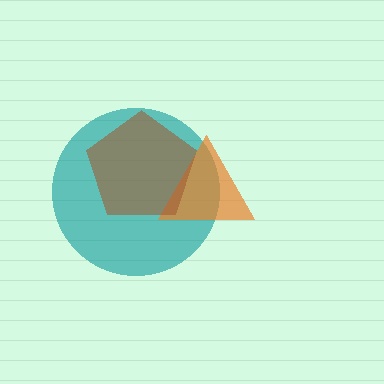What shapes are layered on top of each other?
The layered shapes are: a teal circle, an orange triangle, a brown pentagon.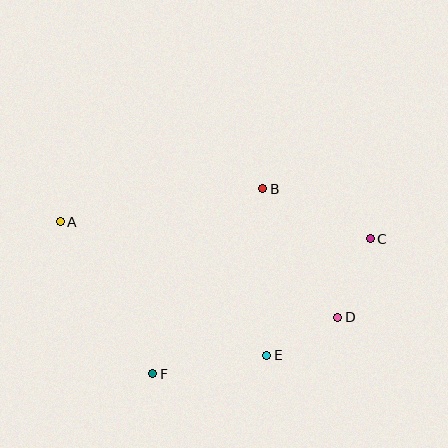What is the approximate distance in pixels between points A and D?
The distance between A and D is approximately 293 pixels.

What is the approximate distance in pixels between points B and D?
The distance between B and D is approximately 149 pixels.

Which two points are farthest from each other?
Points A and C are farthest from each other.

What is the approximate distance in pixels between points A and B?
The distance between A and B is approximately 205 pixels.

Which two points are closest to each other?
Points D and E are closest to each other.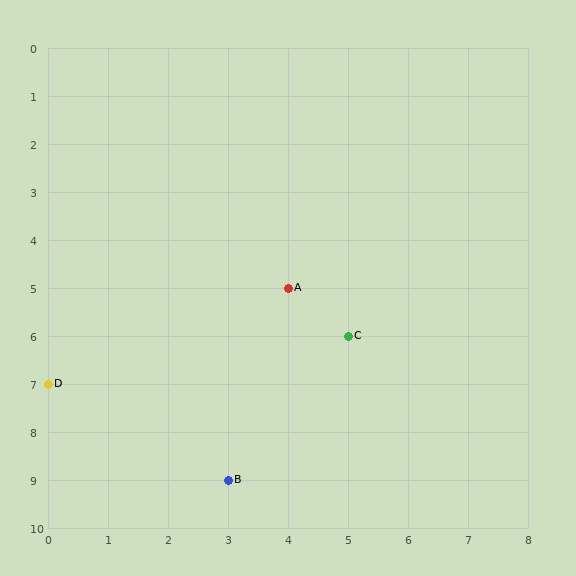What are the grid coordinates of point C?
Point C is at grid coordinates (5, 6).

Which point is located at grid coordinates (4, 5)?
Point A is at (4, 5).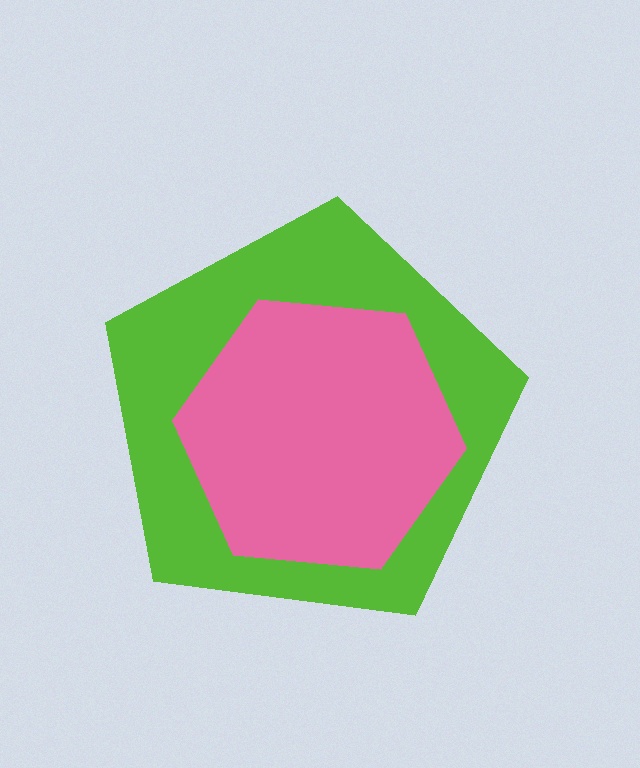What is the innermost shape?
The pink hexagon.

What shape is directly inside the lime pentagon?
The pink hexagon.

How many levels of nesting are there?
2.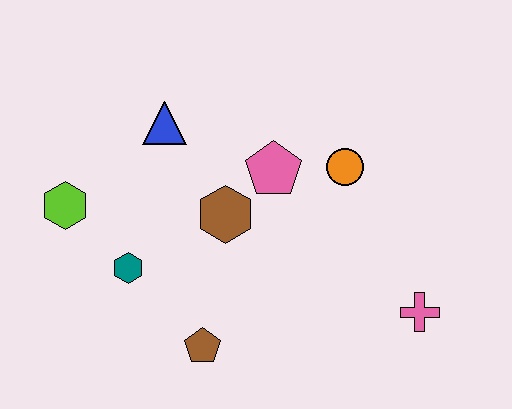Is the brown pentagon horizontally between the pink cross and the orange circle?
No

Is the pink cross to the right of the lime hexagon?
Yes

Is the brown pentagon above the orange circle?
No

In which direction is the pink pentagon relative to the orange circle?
The pink pentagon is to the left of the orange circle.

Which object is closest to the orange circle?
The pink pentagon is closest to the orange circle.